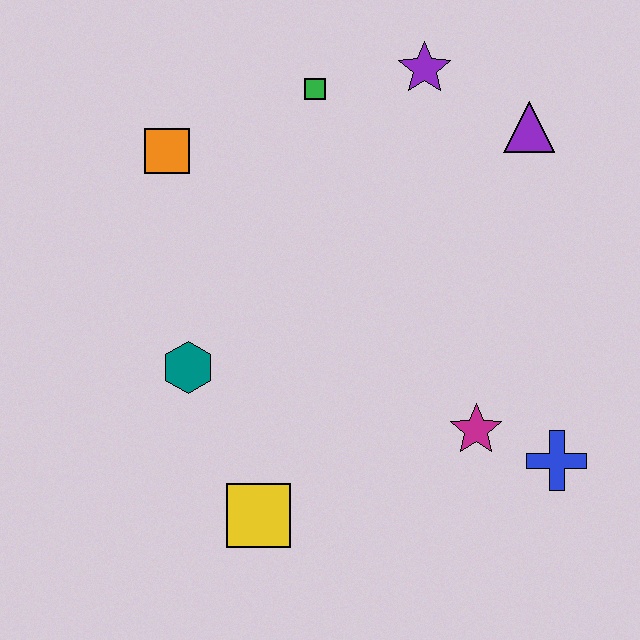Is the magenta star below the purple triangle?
Yes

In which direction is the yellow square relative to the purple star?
The yellow square is below the purple star.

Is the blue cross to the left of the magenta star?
No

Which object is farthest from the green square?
The blue cross is farthest from the green square.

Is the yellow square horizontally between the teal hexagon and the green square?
Yes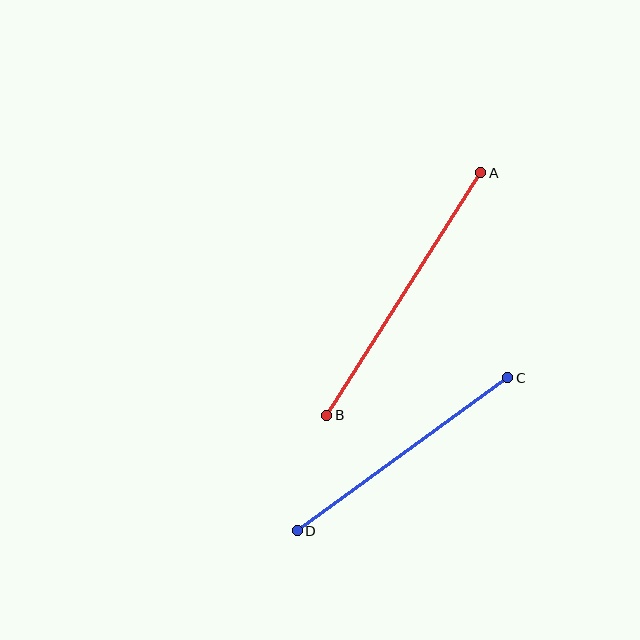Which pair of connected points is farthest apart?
Points A and B are farthest apart.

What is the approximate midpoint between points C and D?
The midpoint is at approximately (402, 454) pixels.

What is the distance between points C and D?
The distance is approximately 260 pixels.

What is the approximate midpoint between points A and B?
The midpoint is at approximately (404, 294) pixels.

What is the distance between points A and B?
The distance is approximately 288 pixels.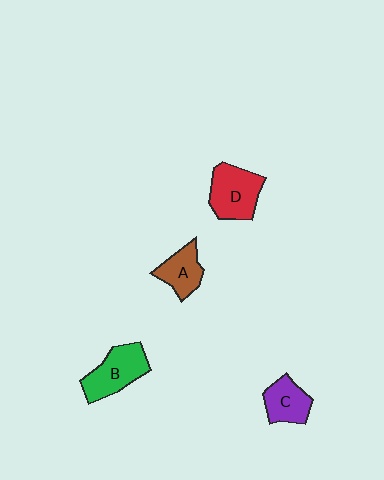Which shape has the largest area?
Shape D (red).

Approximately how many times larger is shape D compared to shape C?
Approximately 1.4 times.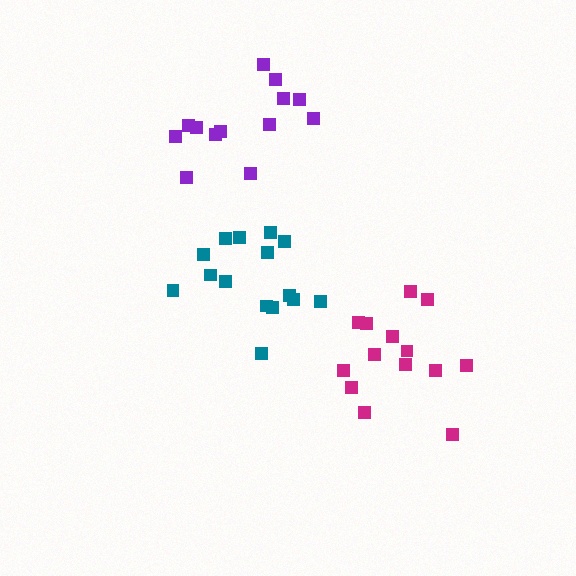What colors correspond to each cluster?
The clusters are colored: teal, purple, magenta.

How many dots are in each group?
Group 1: 15 dots, Group 2: 13 dots, Group 3: 14 dots (42 total).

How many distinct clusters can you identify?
There are 3 distinct clusters.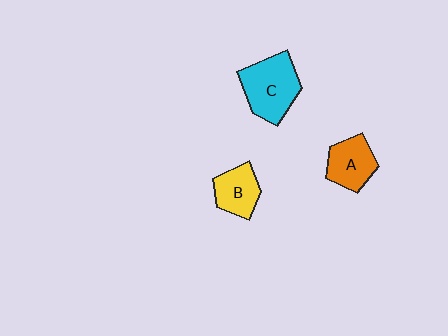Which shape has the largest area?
Shape C (cyan).